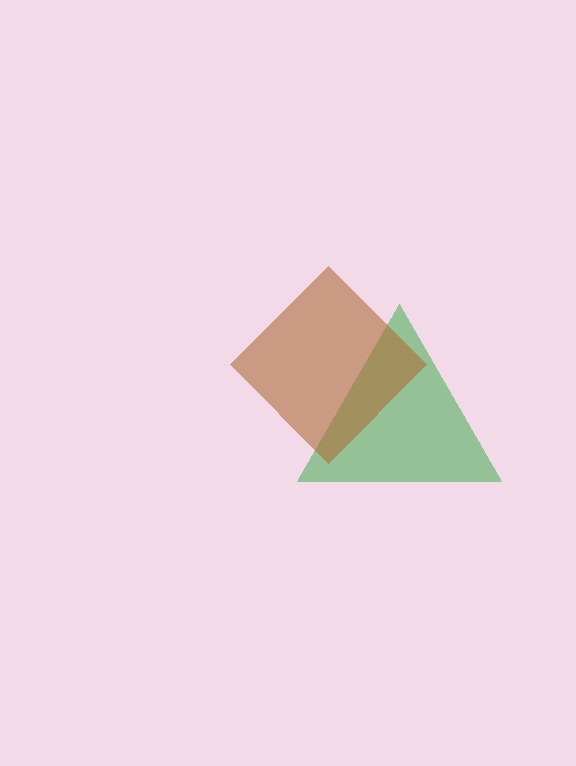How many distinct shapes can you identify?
There are 2 distinct shapes: a green triangle, a brown diamond.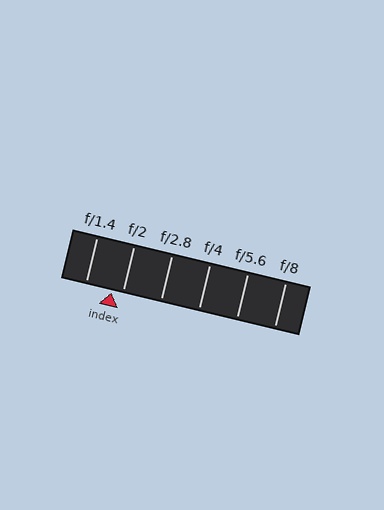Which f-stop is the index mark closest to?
The index mark is closest to f/2.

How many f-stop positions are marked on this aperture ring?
There are 6 f-stop positions marked.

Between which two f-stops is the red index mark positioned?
The index mark is between f/1.4 and f/2.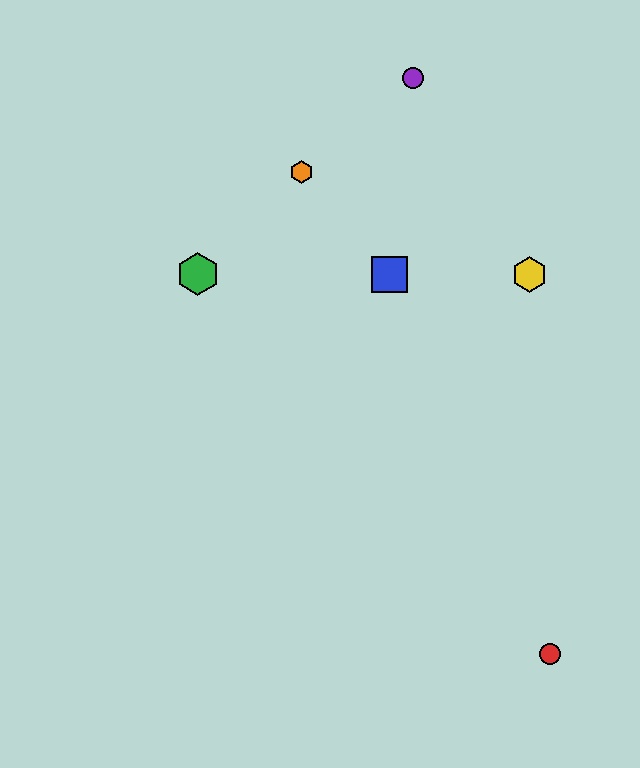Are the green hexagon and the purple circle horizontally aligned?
No, the green hexagon is at y≈274 and the purple circle is at y≈78.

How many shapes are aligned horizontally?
3 shapes (the blue square, the green hexagon, the yellow hexagon) are aligned horizontally.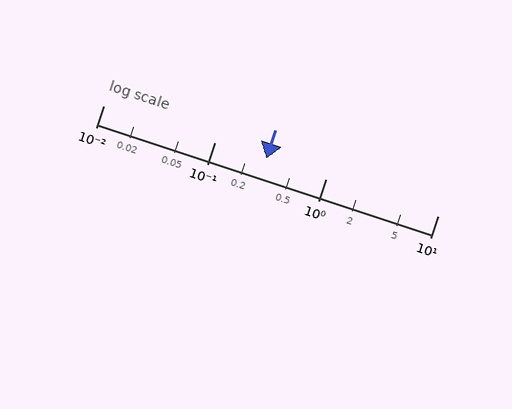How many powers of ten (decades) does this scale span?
The scale spans 3 decades, from 0.01 to 10.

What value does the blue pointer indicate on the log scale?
The pointer indicates approximately 0.29.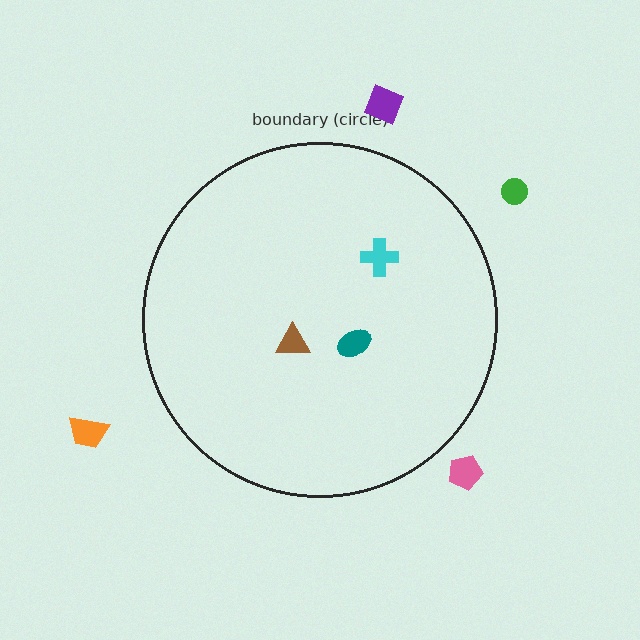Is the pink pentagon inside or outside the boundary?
Outside.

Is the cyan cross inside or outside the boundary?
Inside.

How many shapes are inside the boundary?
3 inside, 4 outside.